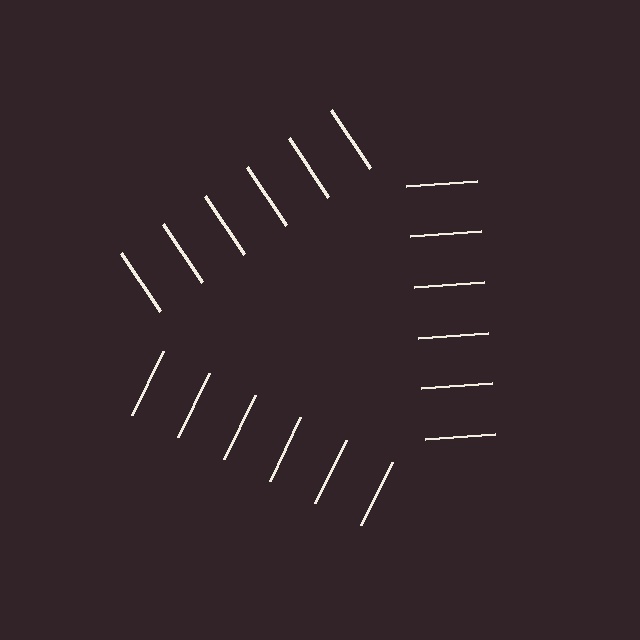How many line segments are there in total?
18 — 6 along each of the 3 edges.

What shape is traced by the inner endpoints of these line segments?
An illusory triangle — the line segments terminate on its edges but no continuous stroke is drawn.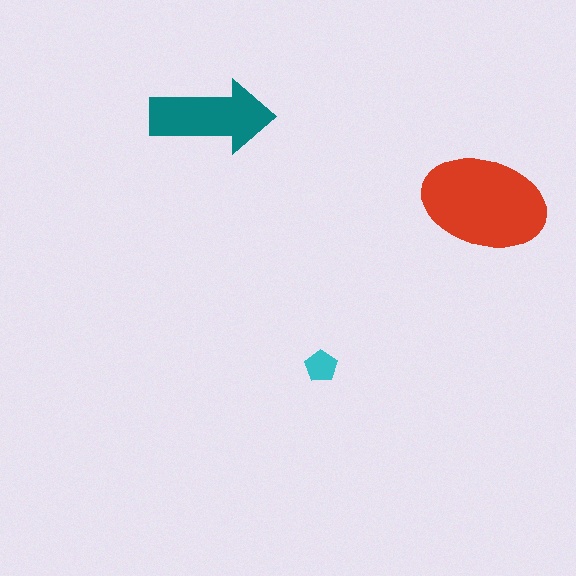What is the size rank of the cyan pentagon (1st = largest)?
3rd.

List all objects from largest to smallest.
The red ellipse, the teal arrow, the cyan pentagon.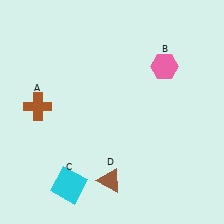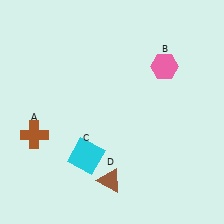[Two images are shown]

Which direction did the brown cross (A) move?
The brown cross (A) moved down.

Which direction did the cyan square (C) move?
The cyan square (C) moved up.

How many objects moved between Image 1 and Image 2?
2 objects moved between the two images.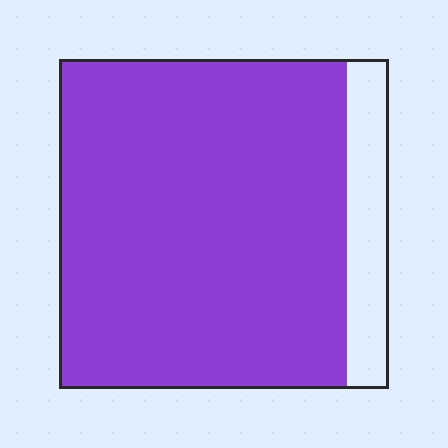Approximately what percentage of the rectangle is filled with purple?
Approximately 85%.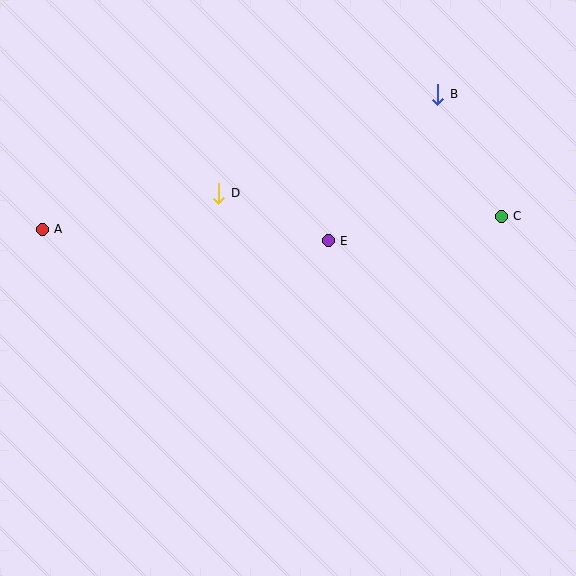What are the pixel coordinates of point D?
Point D is at (219, 193).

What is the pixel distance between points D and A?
The distance between D and A is 180 pixels.